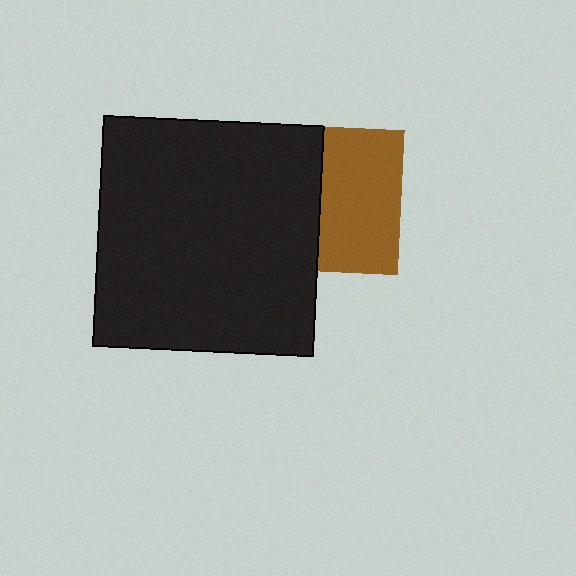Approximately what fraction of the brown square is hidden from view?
Roughly 44% of the brown square is hidden behind the black rectangle.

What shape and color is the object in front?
The object in front is a black rectangle.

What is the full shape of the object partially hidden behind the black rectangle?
The partially hidden object is a brown square.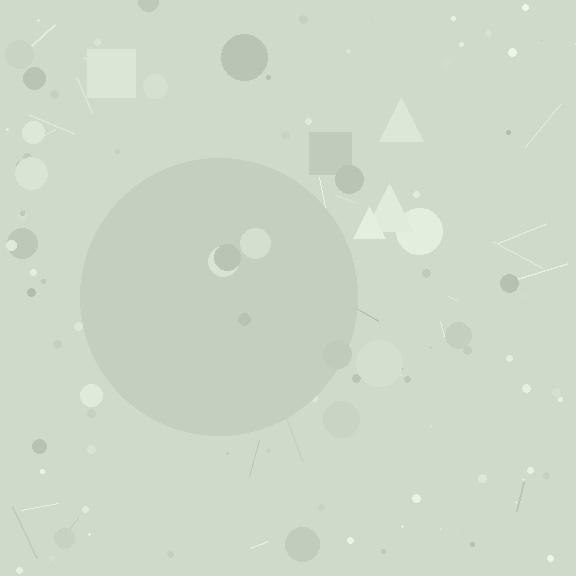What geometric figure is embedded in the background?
A circle is embedded in the background.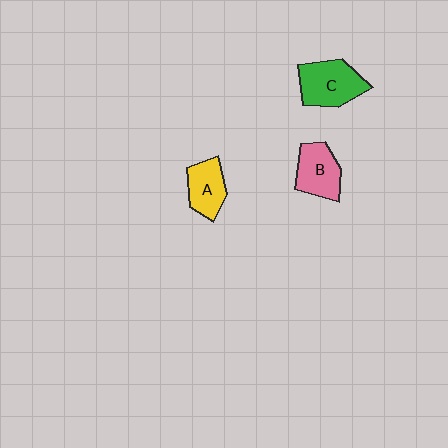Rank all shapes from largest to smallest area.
From largest to smallest: C (green), B (pink), A (yellow).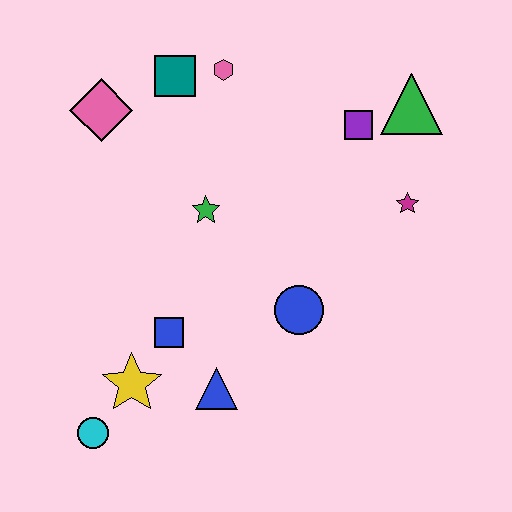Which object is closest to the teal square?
The pink hexagon is closest to the teal square.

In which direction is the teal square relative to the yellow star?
The teal square is above the yellow star.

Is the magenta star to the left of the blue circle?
No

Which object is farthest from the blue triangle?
The green triangle is farthest from the blue triangle.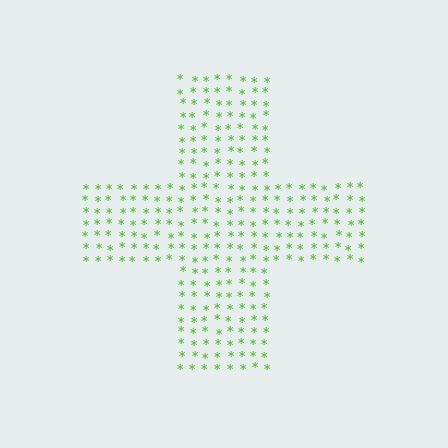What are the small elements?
The small elements are asterisks.